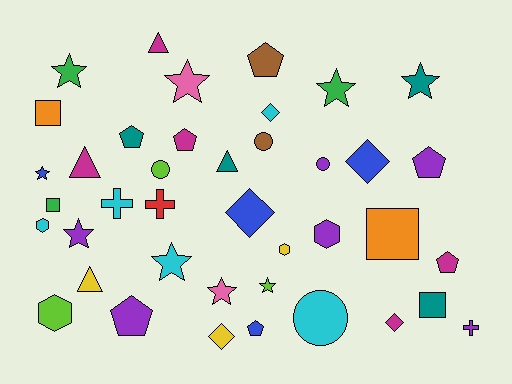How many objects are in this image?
There are 40 objects.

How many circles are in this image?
There are 4 circles.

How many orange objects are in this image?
There are 2 orange objects.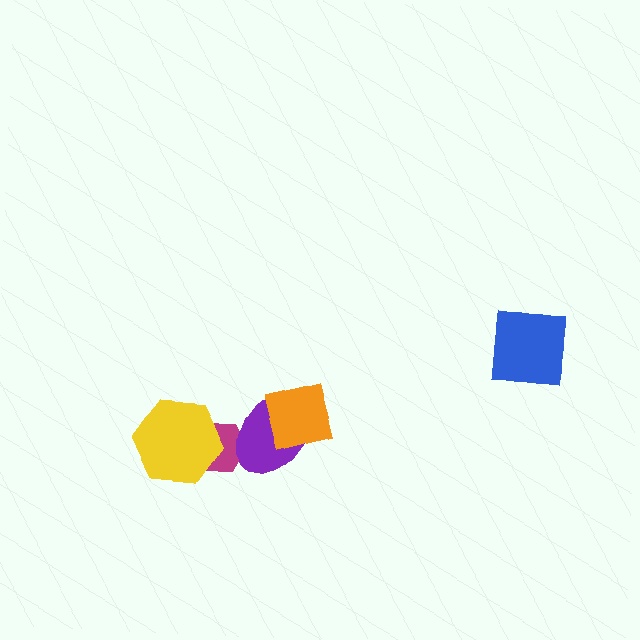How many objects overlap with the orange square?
1 object overlaps with the orange square.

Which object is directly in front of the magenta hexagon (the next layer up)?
The purple ellipse is directly in front of the magenta hexagon.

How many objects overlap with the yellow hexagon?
1 object overlaps with the yellow hexagon.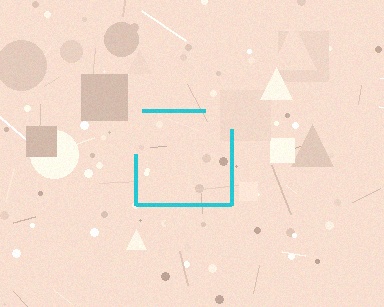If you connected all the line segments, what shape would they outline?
They would outline a square.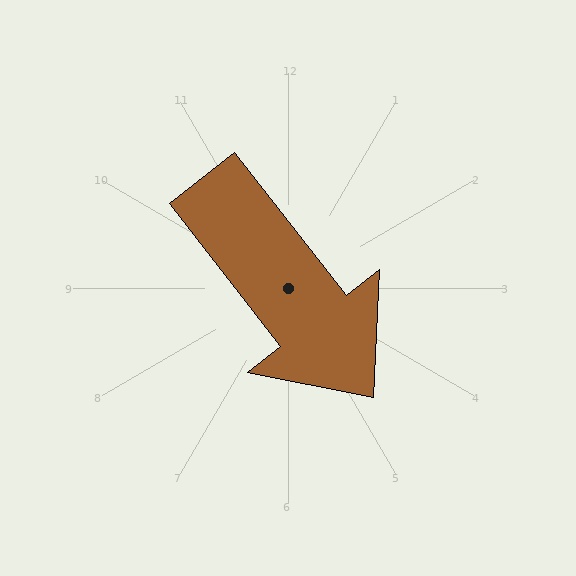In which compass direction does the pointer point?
Southeast.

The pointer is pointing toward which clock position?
Roughly 5 o'clock.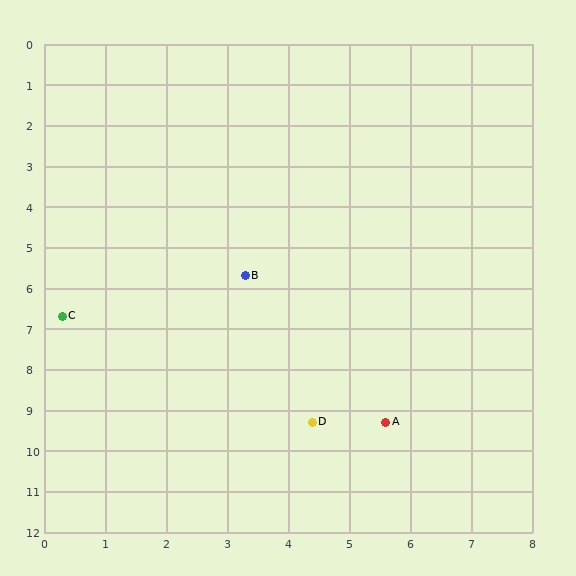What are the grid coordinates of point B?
Point B is at approximately (3.3, 5.7).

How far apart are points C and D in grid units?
Points C and D are about 4.9 grid units apart.